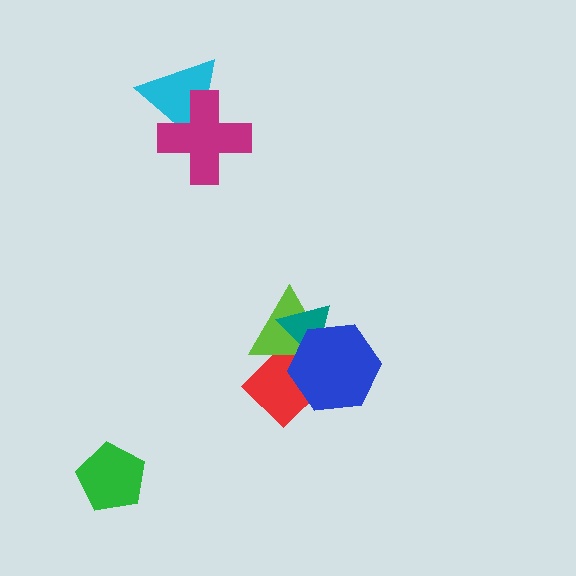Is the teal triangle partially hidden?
Yes, it is partially covered by another shape.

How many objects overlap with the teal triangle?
3 objects overlap with the teal triangle.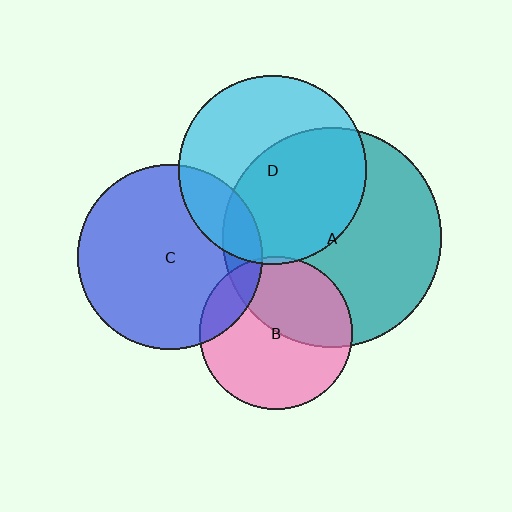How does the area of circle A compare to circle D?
Approximately 1.4 times.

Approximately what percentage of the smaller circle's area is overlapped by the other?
Approximately 55%.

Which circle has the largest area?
Circle A (teal).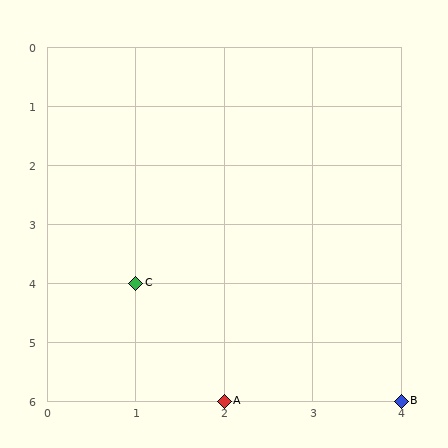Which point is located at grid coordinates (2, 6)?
Point A is at (2, 6).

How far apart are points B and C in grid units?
Points B and C are 3 columns and 2 rows apart (about 3.6 grid units diagonally).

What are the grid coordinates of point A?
Point A is at grid coordinates (2, 6).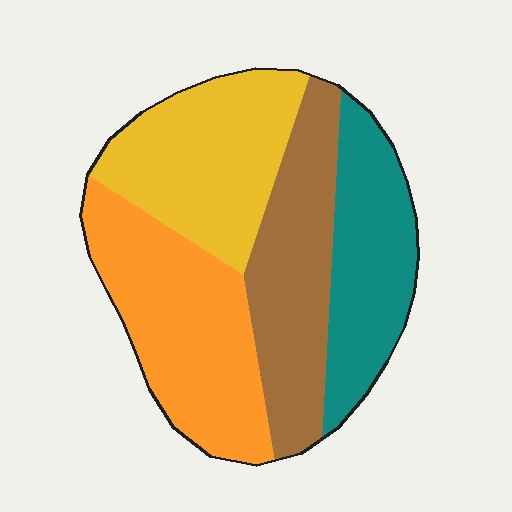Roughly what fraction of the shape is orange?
Orange covers around 30% of the shape.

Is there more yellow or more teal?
Yellow.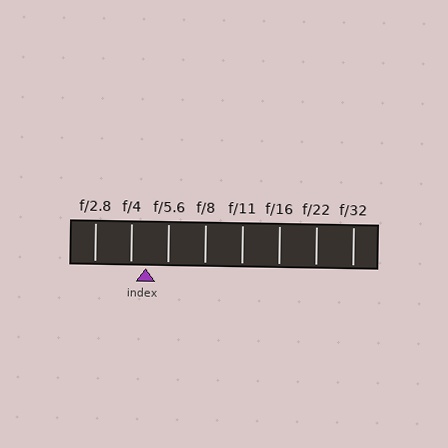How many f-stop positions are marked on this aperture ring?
There are 8 f-stop positions marked.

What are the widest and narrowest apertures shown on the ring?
The widest aperture shown is f/2.8 and the narrowest is f/32.